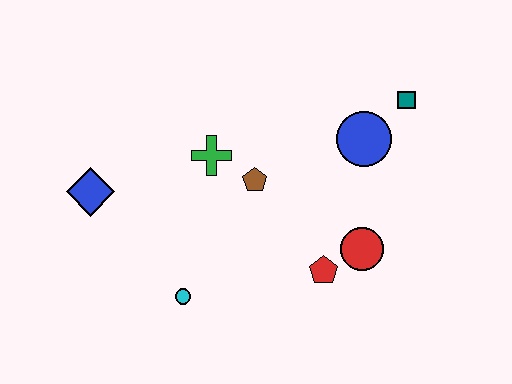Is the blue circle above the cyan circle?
Yes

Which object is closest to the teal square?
The blue circle is closest to the teal square.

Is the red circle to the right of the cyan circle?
Yes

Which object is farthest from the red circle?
The blue diamond is farthest from the red circle.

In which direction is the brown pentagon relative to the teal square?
The brown pentagon is to the left of the teal square.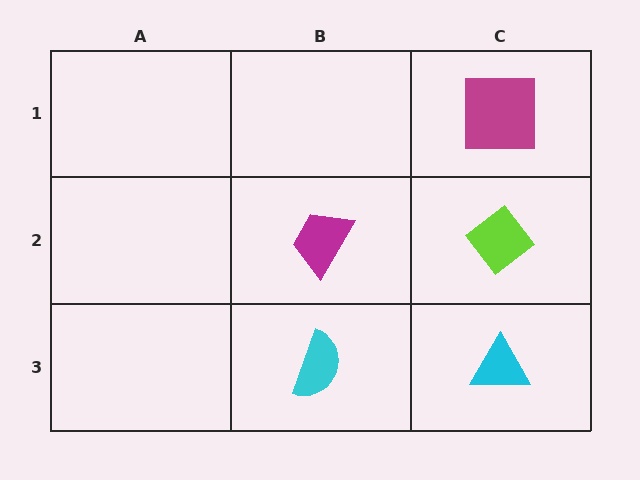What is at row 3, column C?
A cyan triangle.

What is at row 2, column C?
A lime diamond.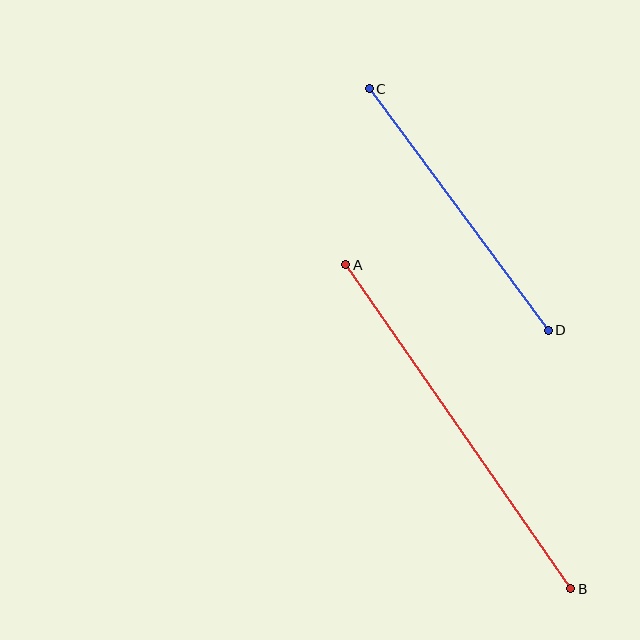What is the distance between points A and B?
The distance is approximately 395 pixels.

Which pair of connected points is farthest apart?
Points A and B are farthest apart.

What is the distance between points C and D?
The distance is approximately 300 pixels.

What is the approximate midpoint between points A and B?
The midpoint is at approximately (458, 427) pixels.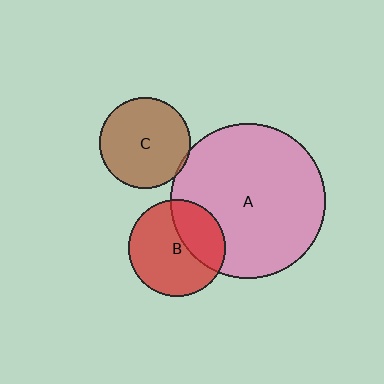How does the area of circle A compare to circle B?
Approximately 2.5 times.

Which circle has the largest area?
Circle A (pink).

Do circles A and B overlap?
Yes.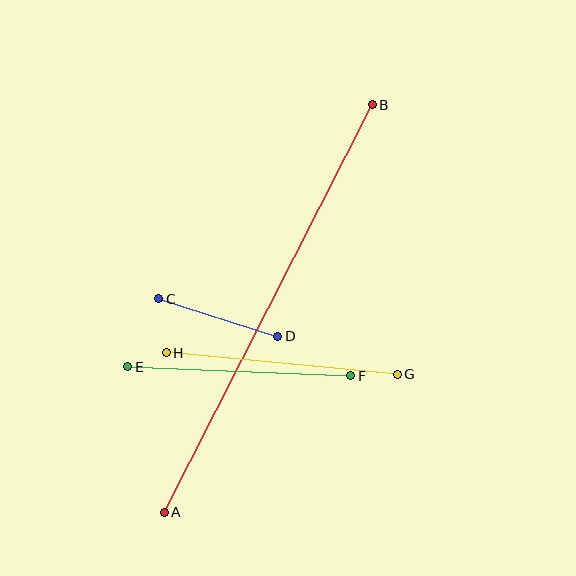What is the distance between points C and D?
The distance is approximately 125 pixels.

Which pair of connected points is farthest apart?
Points A and B are farthest apart.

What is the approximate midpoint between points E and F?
The midpoint is at approximately (239, 371) pixels.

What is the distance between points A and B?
The distance is approximately 457 pixels.